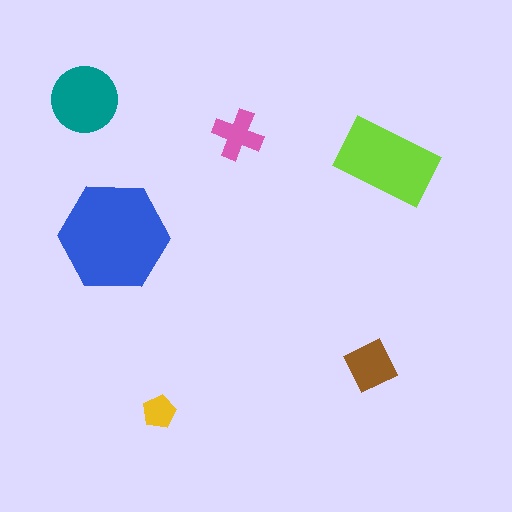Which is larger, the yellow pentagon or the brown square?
The brown square.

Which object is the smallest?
The yellow pentagon.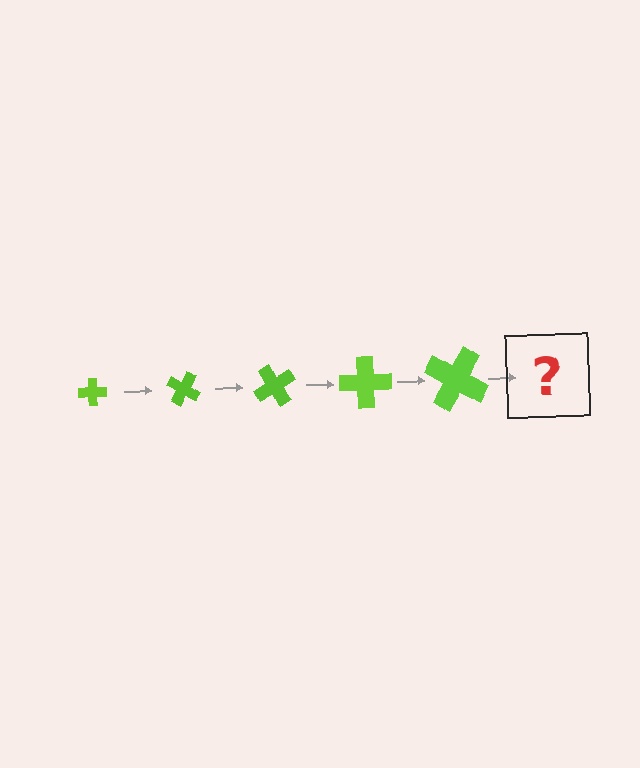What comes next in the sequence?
The next element should be a cross, larger than the previous one and rotated 150 degrees from the start.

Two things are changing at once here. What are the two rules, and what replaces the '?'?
The two rules are that the cross grows larger each step and it rotates 30 degrees each step. The '?' should be a cross, larger than the previous one and rotated 150 degrees from the start.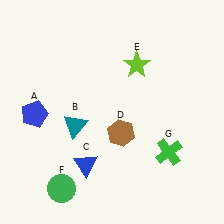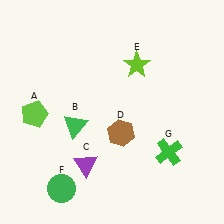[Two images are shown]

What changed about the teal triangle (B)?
In Image 1, B is teal. In Image 2, it changed to green.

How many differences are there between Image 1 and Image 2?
There are 3 differences between the two images.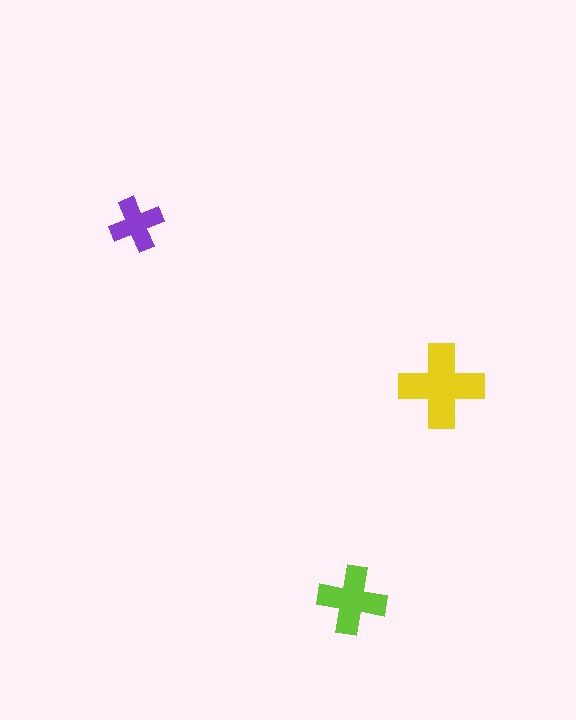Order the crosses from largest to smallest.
the yellow one, the lime one, the purple one.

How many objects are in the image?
There are 3 objects in the image.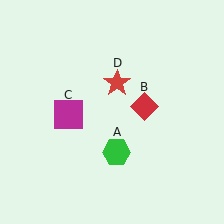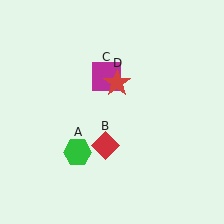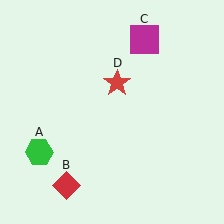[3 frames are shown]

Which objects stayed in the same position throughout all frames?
Red star (object D) remained stationary.